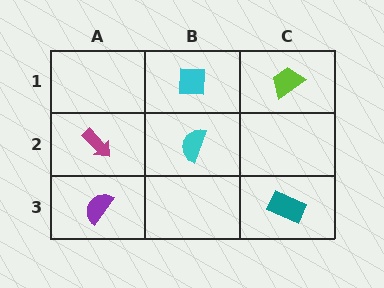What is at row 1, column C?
A lime trapezoid.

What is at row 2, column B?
A cyan semicircle.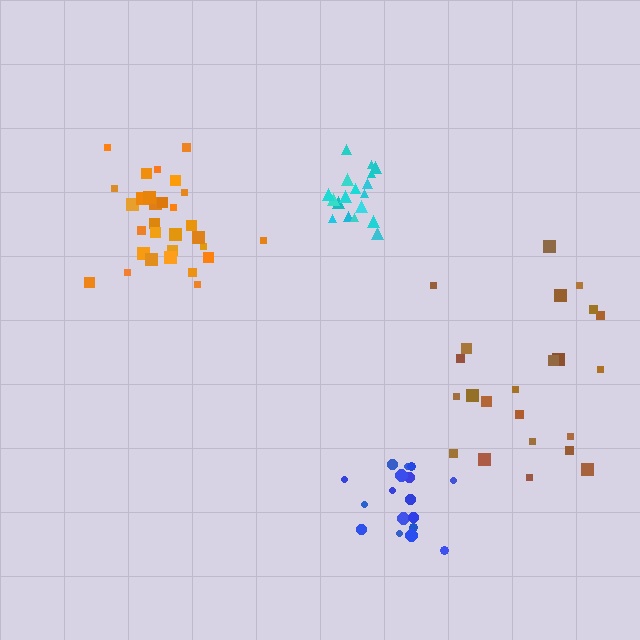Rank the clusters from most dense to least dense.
cyan, blue, orange, brown.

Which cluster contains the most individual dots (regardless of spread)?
Orange (31).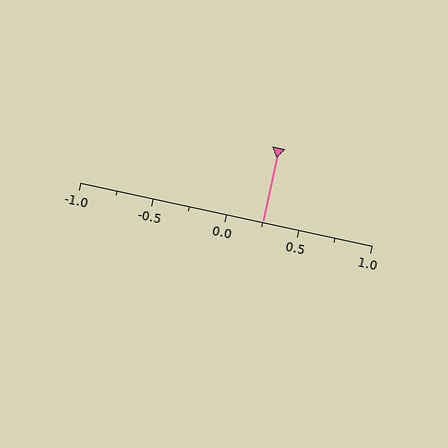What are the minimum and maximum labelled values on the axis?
The axis runs from -1.0 to 1.0.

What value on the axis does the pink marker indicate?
The marker indicates approximately 0.25.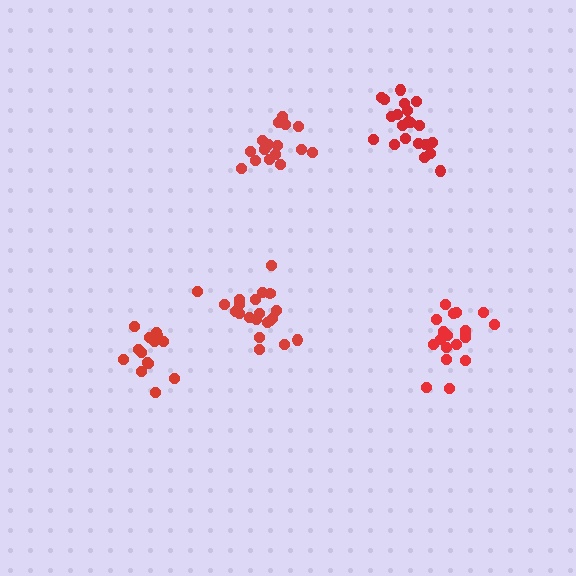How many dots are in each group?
Group 1: 17 dots, Group 2: 16 dots, Group 3: 20 dots, Group 4: 21 dots, Group 5: 19 dots (93 total).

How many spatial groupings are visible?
There are 5 spatial groupings.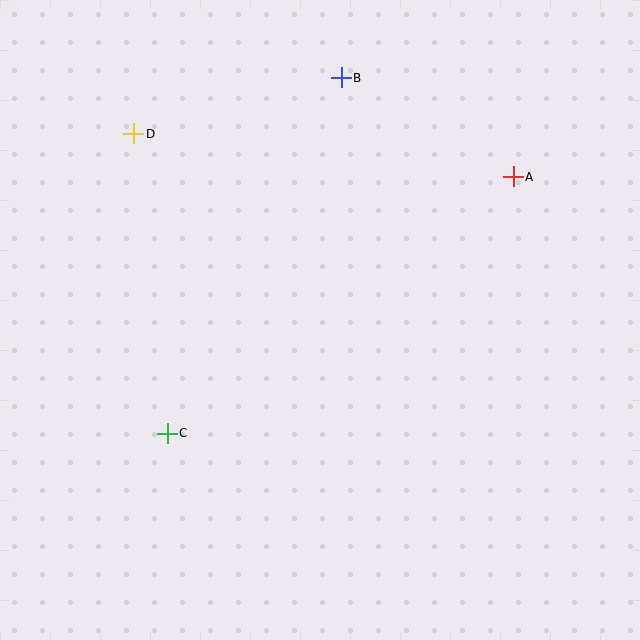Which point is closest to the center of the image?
Point C at (167, 433) is closest to the center.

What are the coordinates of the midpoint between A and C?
The midpoint between A and C is at (340, 305).